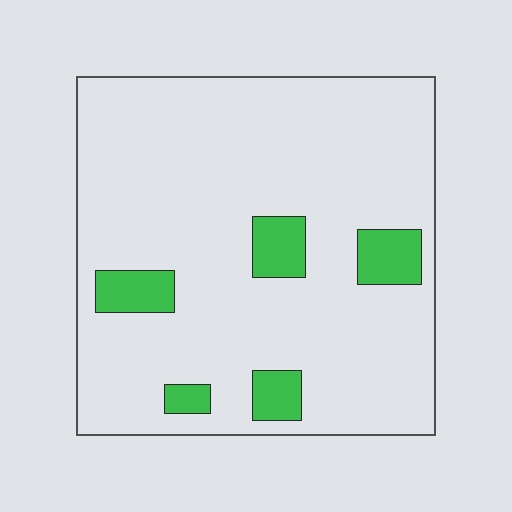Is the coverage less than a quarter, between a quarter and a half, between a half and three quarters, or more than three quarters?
Less than a quarter.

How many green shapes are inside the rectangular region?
5.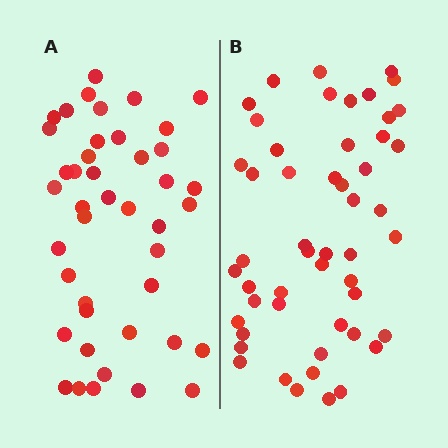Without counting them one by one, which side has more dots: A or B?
Region B (the right region) has more dots.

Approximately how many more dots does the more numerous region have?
Region B has roughly 8 or so more dots than region A.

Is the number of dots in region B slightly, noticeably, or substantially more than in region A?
Region B has only slightly more — the two regions are fairly close. The ratio is roughly 1.2 to 1.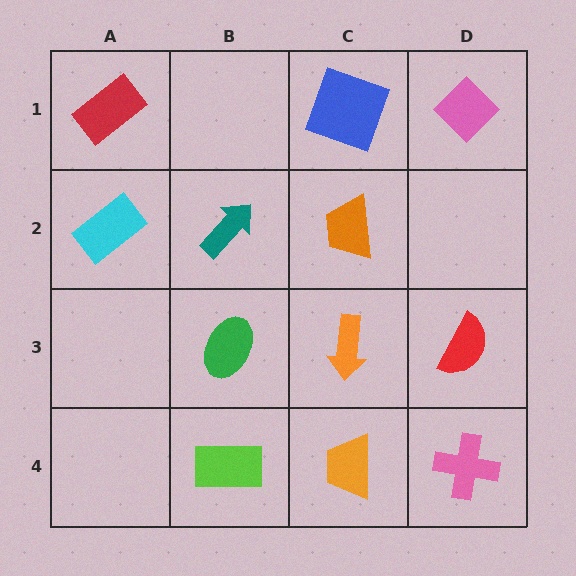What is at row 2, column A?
A cyan rectangle.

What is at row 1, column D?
A pink diamond.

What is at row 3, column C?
An orange arrow.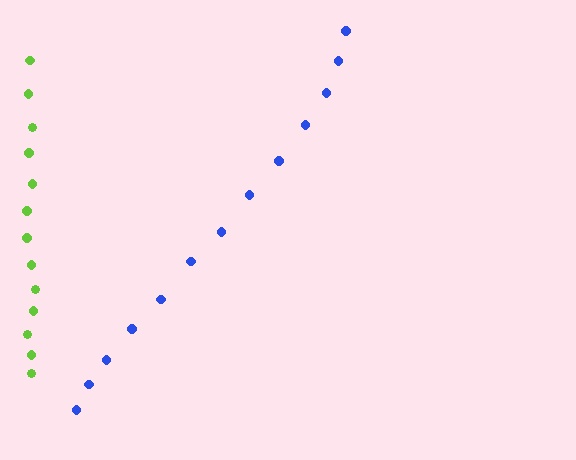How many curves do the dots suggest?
There are 2 distinct paths.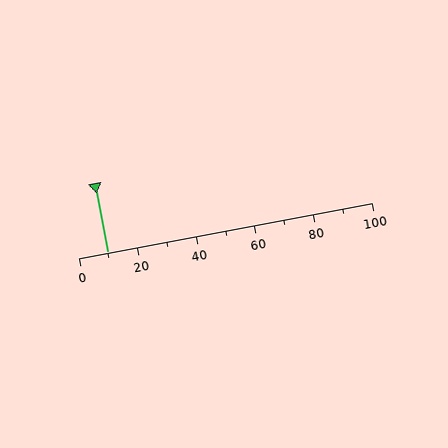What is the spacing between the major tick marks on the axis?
The major ticks are spaced 20 apart.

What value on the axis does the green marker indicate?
The marker indicates approximately 10.